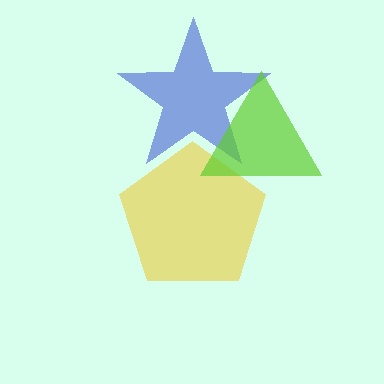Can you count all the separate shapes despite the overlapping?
Yes, there are 3 separate shapes.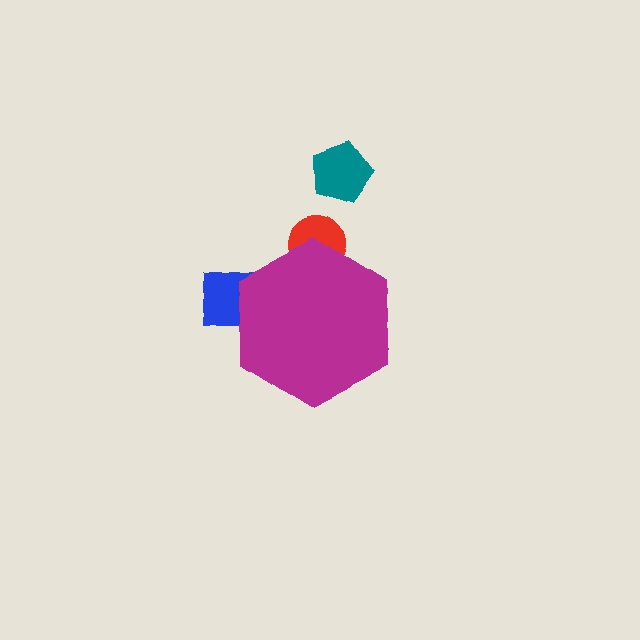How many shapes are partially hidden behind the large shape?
2 shapes are partially hidden.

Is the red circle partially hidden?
Yes, the red circle is partially hidden behind the magenta hexagon.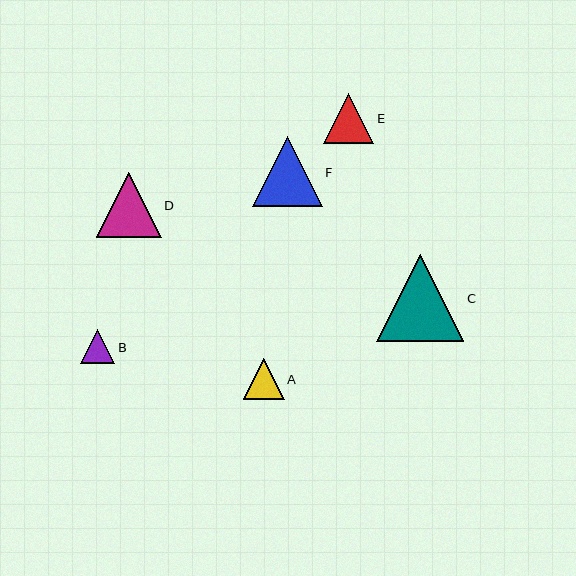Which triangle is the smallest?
Triangle B is the smallest with a size of approximately 34 pixels.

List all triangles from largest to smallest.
From largest to smallest: C, F, D, E, A, B.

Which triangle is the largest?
Triangle C is the largest with a size of approximately 88 pixels.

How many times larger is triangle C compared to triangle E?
Triangle C is approximately 1.7 times the size of triangle E.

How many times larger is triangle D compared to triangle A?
Triangle D is approximately 1.6 times the size of triangle A.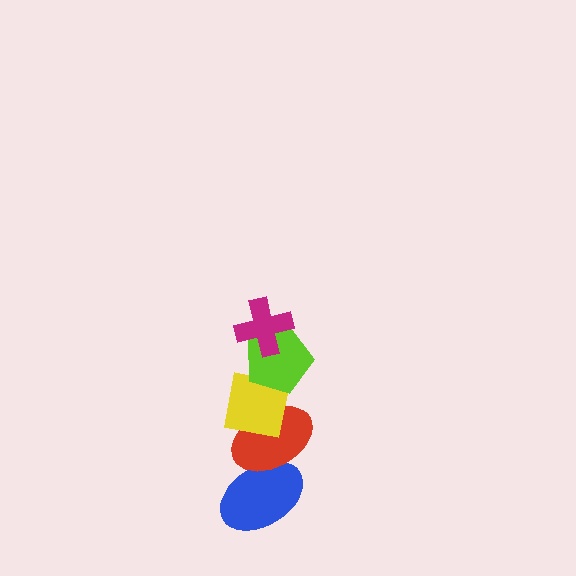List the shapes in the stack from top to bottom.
From top to bottom: the magenta cross, the lime pentagon, the yellow square, the red ellipse, the blue ellipse.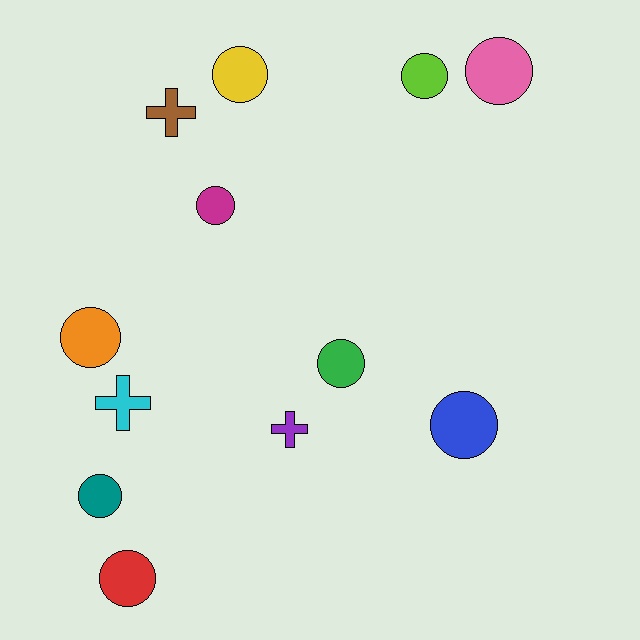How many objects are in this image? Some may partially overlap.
There are 12 objects.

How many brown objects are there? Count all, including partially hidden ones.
There is 1 brown object.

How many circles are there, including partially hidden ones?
There are 9 circles.